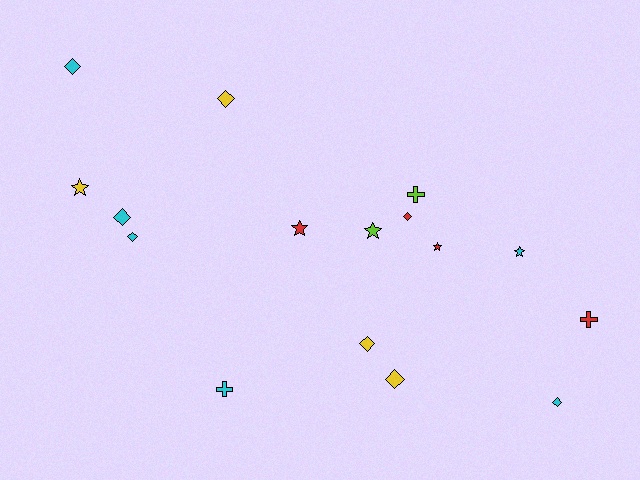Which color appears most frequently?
Cyan, with 6 objects.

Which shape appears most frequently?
Diamond, with 8 objects.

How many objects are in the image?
There are 16 objects.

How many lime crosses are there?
There is 1 lime cross.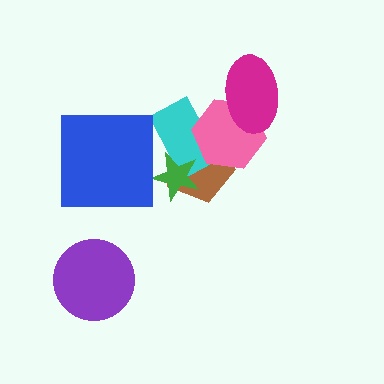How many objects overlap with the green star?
2 objects overlap with the green star.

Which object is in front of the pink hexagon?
The magenta ellipse is in front of the pink hexagon.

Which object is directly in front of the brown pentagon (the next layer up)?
The cyan rectangle is directly in front of the brown pentagon.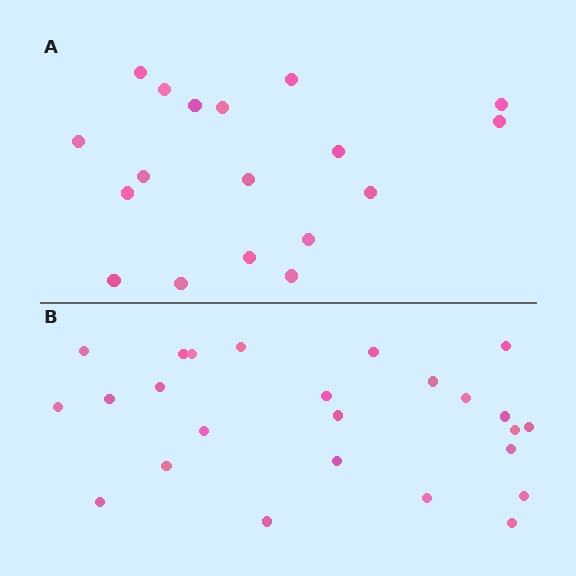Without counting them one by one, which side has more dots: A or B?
Region B (the bottom region) has more dots.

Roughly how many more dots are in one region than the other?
Region B has roughly 8 or so more dots than region A.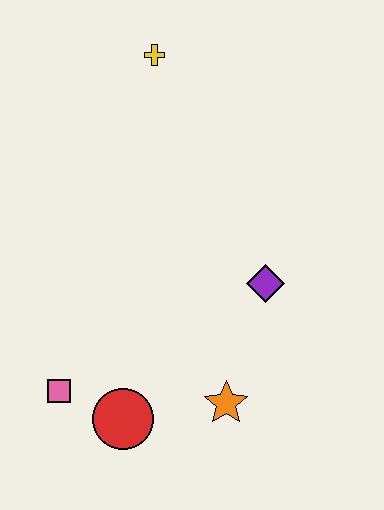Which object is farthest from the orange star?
The yellow cross is farthest from the orange star.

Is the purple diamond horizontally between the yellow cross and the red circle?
No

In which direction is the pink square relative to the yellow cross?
The pink square is below the yellow cross.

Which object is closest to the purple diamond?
The orange star is closest to the purple diamond.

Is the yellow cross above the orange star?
Yes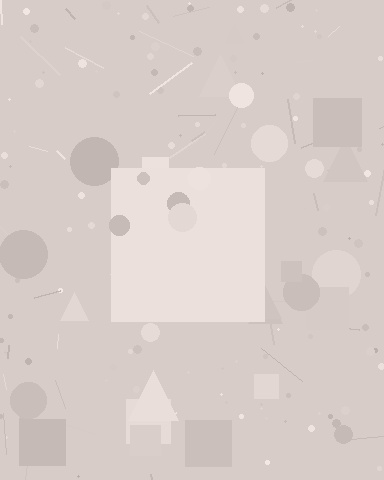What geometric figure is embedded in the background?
A square is embedded in the background.